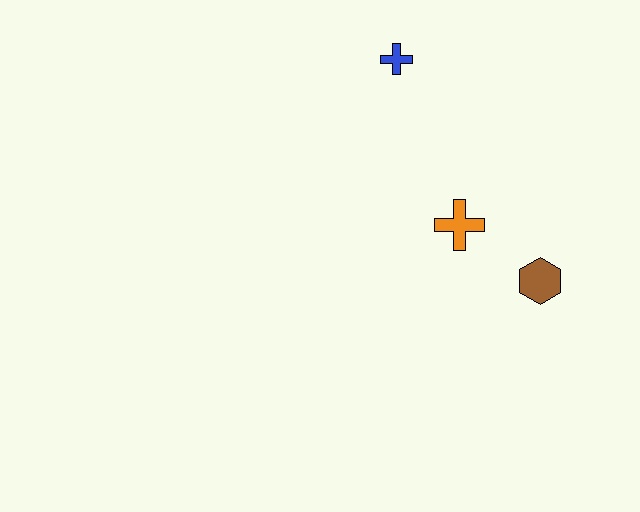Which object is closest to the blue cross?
The orange cross is closest to the blue cross.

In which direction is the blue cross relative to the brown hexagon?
The blue cross is above the brown hexagon.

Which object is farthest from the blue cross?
The brown hexagon is farthest from the blue cross.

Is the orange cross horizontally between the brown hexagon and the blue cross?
Yes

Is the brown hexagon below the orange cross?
Yes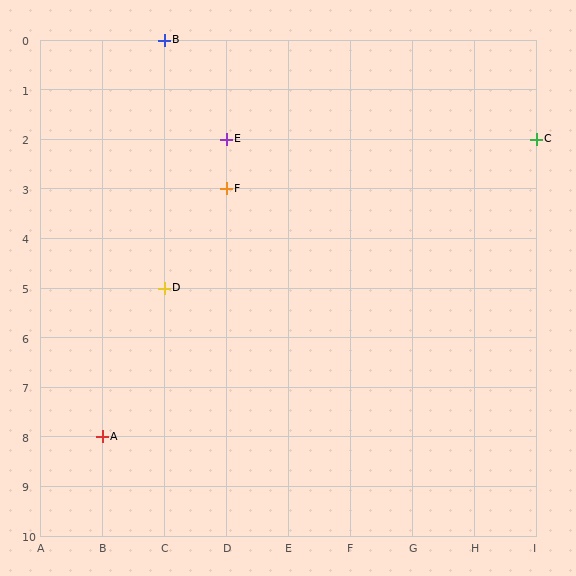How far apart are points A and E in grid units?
Points A and E are 2 columns and 6 rows apart (about 6.3 grid units diagonally).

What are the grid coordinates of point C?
Point C is at grid coordinates (I, 2).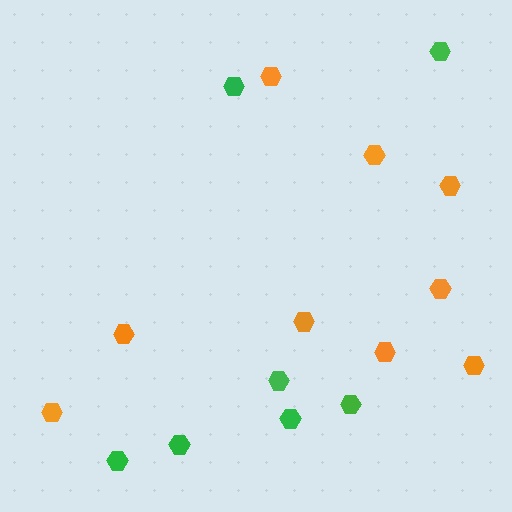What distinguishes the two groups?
There are 2 groups: one group of green hexagons (7) and one group of orange hexagons (9).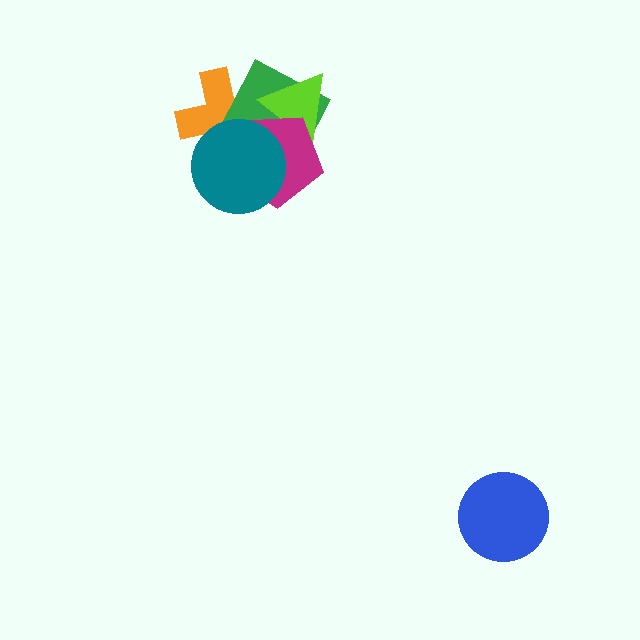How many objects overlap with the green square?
4 objects overlap with the green square.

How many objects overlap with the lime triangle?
3 objects overlap with the lime triangle.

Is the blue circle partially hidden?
No, no other shape covers it.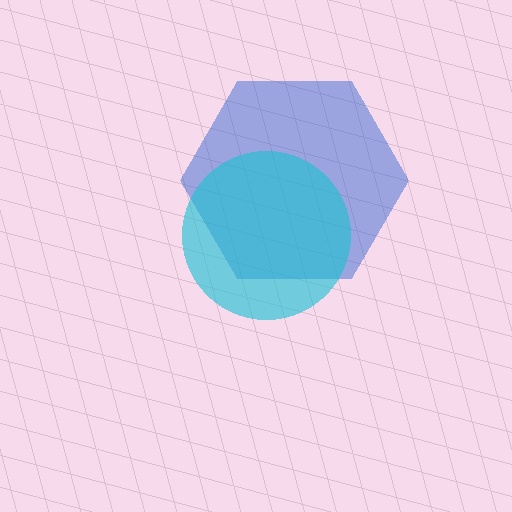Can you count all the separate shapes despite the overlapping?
Yes, there are 2 separate shapes.